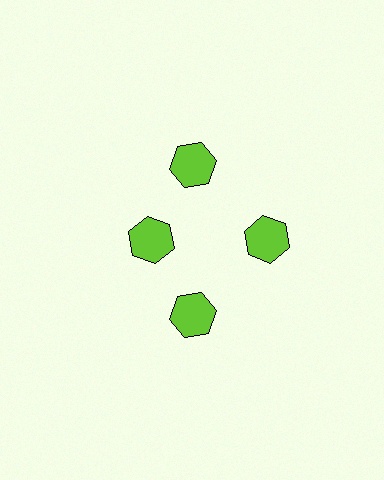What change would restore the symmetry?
The symmetry would be restored by moving it outward, back onto the ring so that all 4 hexagons sit at equal angles and equal distance from the center.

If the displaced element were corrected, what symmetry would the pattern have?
It would have 4-fold rotational symmetry — the pattern would map onto itself every 90 degrees.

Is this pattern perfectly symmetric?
No. The 4 lime hexagons are arranged in a ring, but one element near the 9 o'clock position is pulled inward toward the center, breaking the 4-fold rotational symmetry.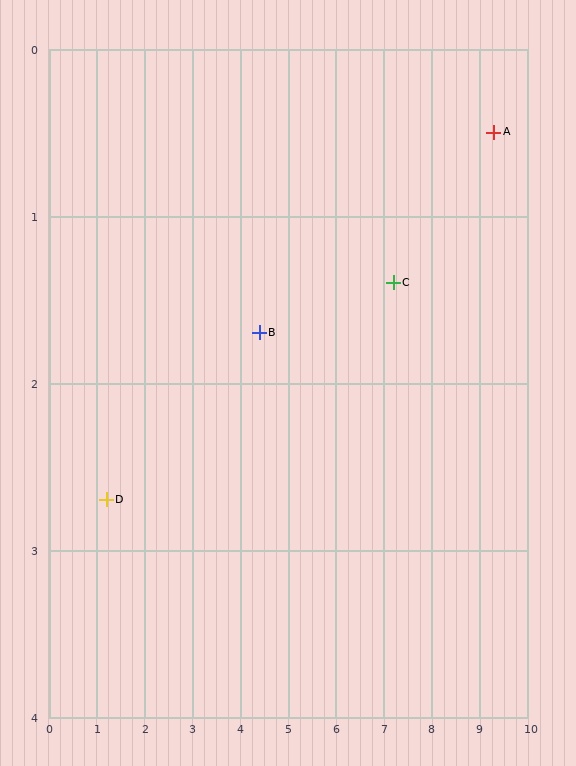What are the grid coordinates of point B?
Point B is at approximately (4.4, 1.7).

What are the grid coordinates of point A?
Point A is at approximately (9.3, 0.5).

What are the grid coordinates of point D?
Point D is at approximately (1.2, 2.7).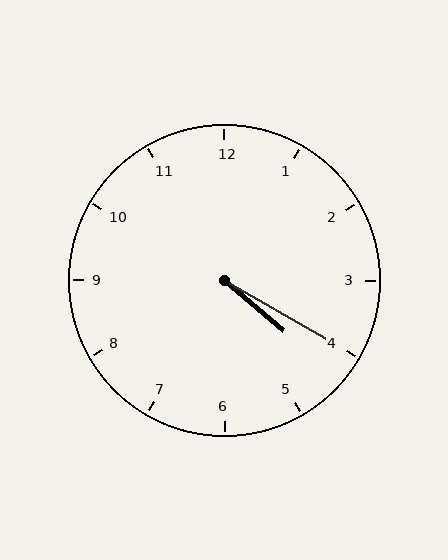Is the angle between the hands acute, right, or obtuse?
It is acute.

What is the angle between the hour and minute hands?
Approximately 10 degrees.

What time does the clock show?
4:20.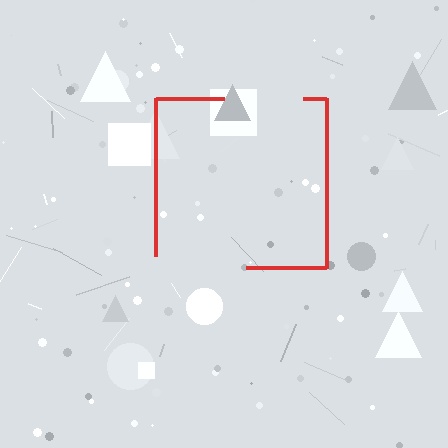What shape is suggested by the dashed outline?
The dashed outline suggests a square.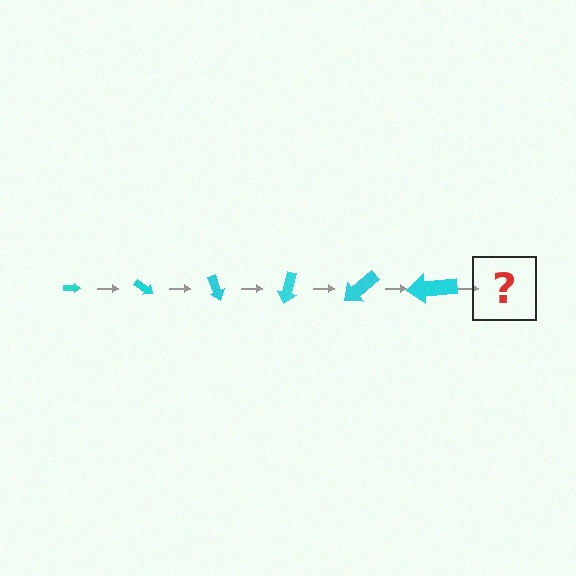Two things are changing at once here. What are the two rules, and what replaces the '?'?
The two rules are that the arrow grows larger each step and it rotates 35 degrees each step. The '?' should be an arrow, larger than the previous one and rotated 210 degrees from the start.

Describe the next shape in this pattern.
It should be an arrow, larger than the previous one and rotated 210 degrees from the start.